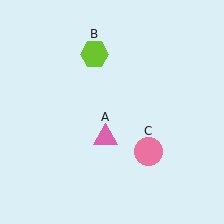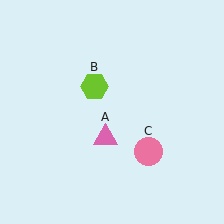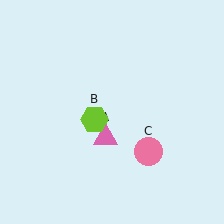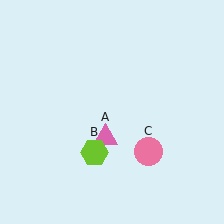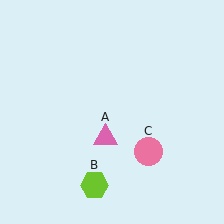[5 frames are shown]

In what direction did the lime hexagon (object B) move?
The lime hexagon (object B) moved down.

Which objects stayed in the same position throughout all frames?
Pink triangle (object A) and pink circle (object C) remained stationary.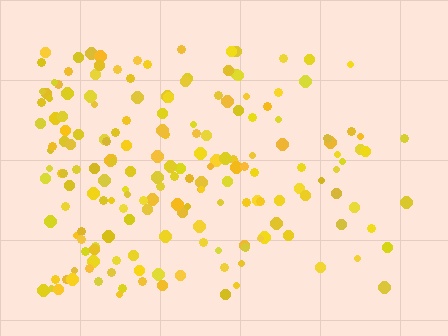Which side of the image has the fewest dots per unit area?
The right.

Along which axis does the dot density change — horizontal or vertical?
Horizontal.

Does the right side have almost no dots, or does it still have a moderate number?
Still a moderate number, just noticeably fewer than the left.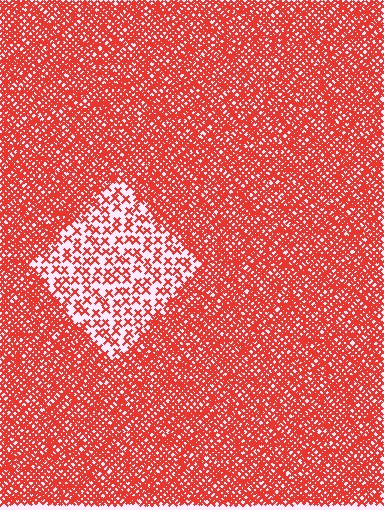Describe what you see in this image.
The image contains small red elements arranged at two different densities. A diamond-shaped region is visible where the elements are less densely packed than the surrounding area.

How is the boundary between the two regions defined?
The boundary is defined by a change in element density (approximately 2.8x ratio). All elements are the same color, size, and shape.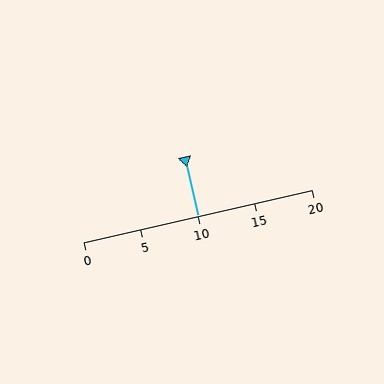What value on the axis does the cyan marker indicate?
The marker indicates approximately 10.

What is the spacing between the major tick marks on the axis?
The major ticks are spaced 5 apart.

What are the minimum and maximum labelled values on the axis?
The axis runs from 0 to 20.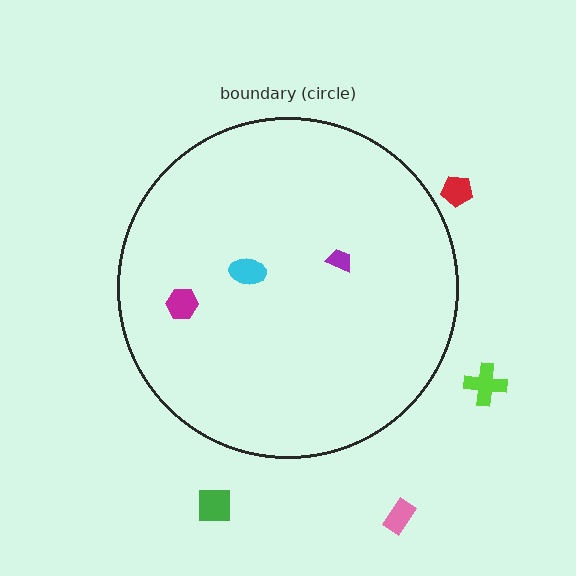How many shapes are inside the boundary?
3 inside, 4 outside.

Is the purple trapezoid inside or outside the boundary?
Inside.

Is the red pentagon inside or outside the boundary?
Outside.